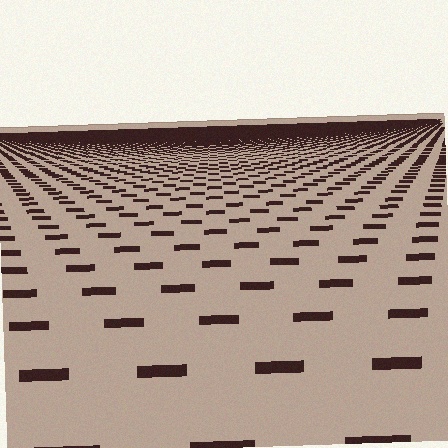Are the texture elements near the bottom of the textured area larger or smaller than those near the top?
Larger. Near the bottom, elements are closer to the viewer and appear at a bigger on-screen size.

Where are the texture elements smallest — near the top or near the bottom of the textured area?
Near the top.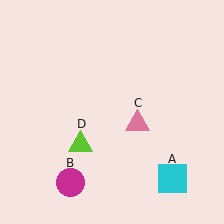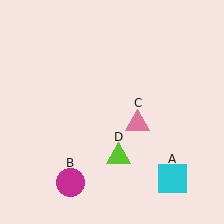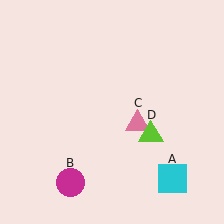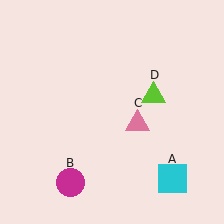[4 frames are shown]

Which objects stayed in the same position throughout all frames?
Cyan square (object A) and magenta circle (object B) and pink triangle (object C) remained stationary.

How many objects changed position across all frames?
1 object changed position: lime triangle (object D).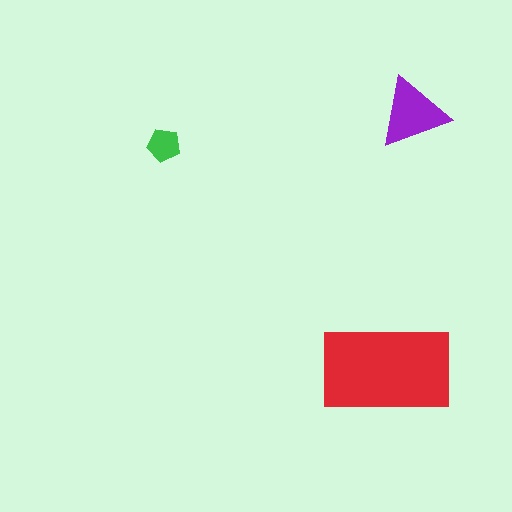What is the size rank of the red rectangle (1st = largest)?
1st.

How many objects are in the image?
There are 3 objects in the image.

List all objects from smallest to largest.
The green pentagon, the purple triangle, the red rectangle.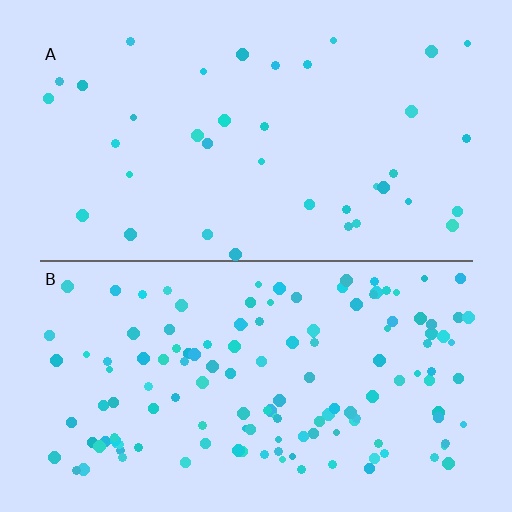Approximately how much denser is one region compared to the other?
Approximately 3.7× — region B over region A.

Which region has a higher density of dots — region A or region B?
B (the bottom).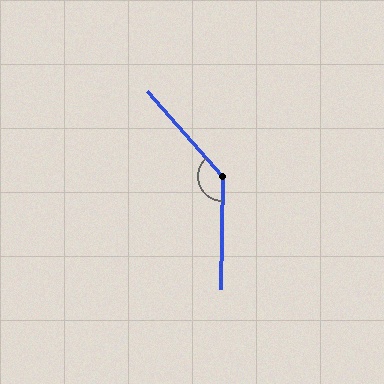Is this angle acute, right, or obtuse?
It is obtuse.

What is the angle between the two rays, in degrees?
Approximately 138 degrees.